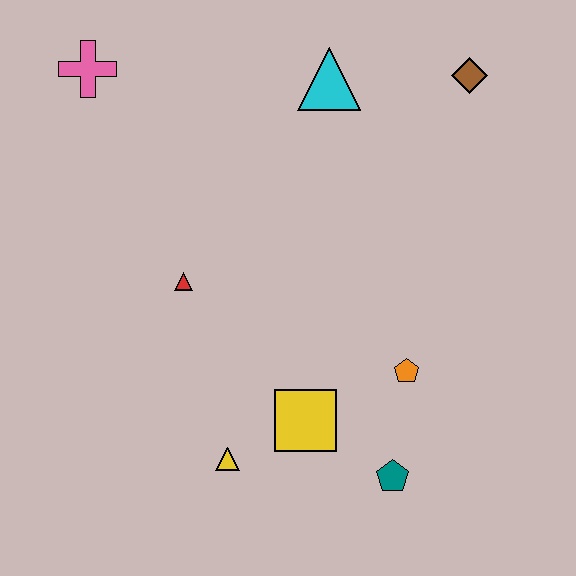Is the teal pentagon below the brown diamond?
Yes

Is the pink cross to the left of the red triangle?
Yes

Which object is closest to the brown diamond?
The cyan triangle is closest to the brown diamond.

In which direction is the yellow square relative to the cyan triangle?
The yellow square is below the cyan triangle.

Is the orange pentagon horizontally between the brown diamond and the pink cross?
Yes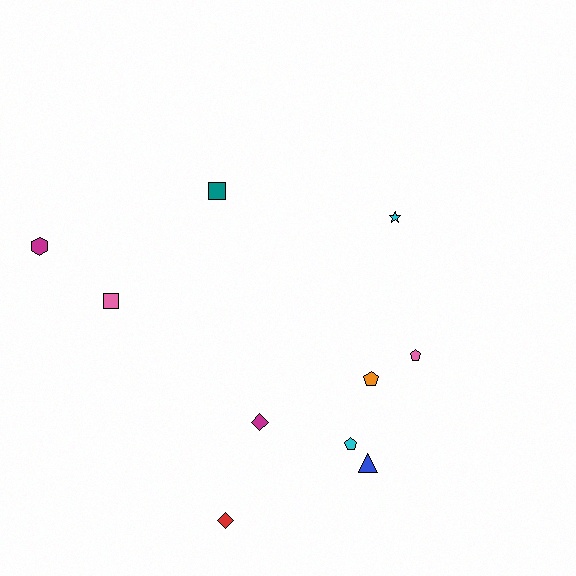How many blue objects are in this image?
There is 1 blue object.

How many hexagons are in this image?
There is 1 hexagon.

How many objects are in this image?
There are 10 objects.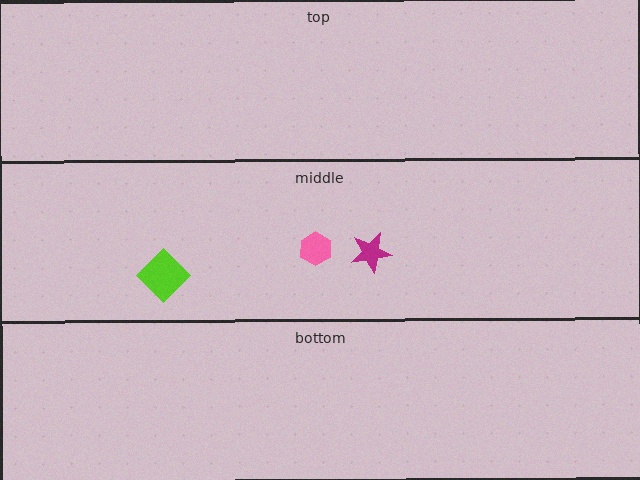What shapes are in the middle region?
The magenta star, the lime diamond, the pink hexagon.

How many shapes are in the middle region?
3.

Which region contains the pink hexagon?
The middle region.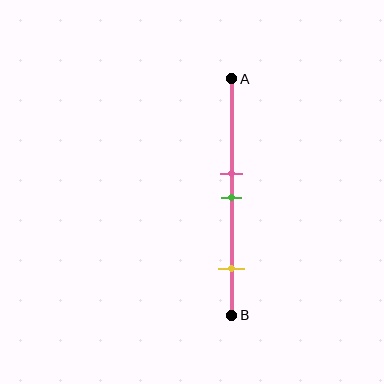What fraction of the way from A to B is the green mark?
The green mark is approximately 50% (0.5) of the way from A to B.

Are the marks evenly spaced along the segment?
No, the marks are not evenly spaced.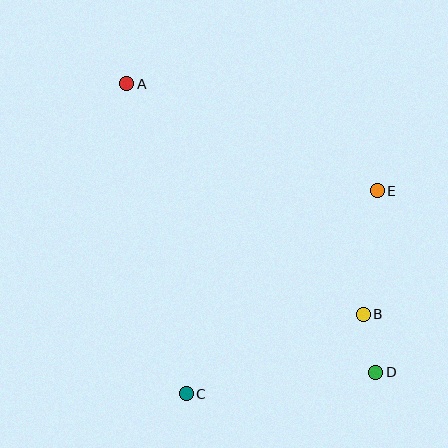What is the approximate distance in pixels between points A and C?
The distance between A and C is approximately 316 pixels.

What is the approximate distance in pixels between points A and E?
The distance between A and E is approximately 272 pixels.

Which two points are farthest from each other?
Points A and D are farthest from each other.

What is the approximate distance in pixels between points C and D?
The distance between C and D is approximately 190 pixels.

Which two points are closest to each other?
Points B and D are closest to each other.